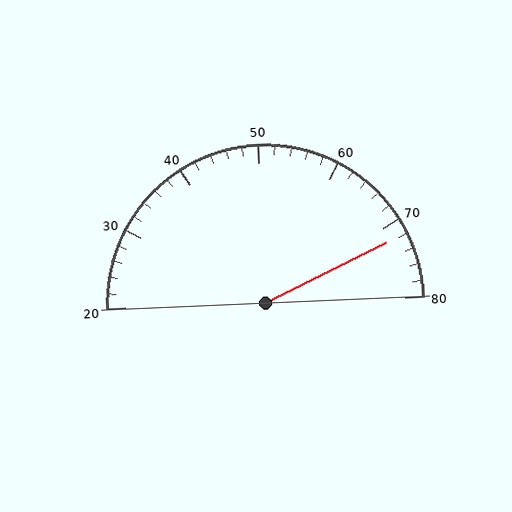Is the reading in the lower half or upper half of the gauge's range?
The reading is in the upper half of the range (20 to 80).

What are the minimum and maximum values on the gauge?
The gauge ranges from 20 to 80.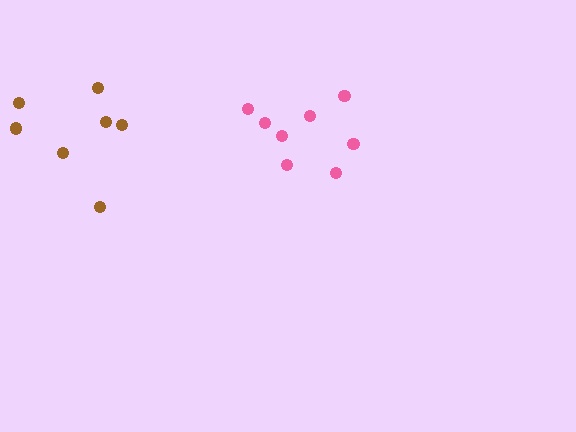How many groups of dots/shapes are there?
There are 2 groups.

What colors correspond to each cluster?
The clusters are colored: pink, brown.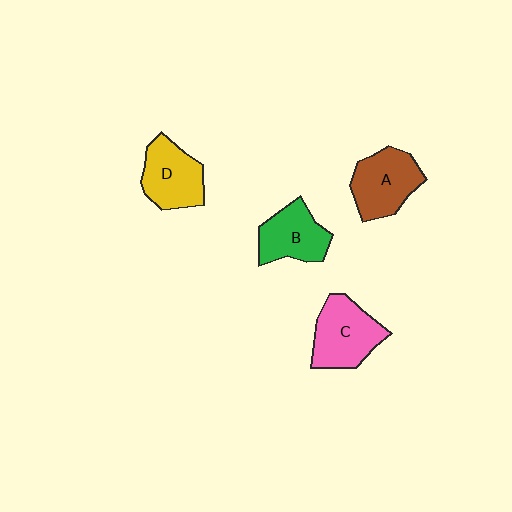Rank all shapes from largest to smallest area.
From largest to smallest: C (pink), A (brown), D (yellow), B (green).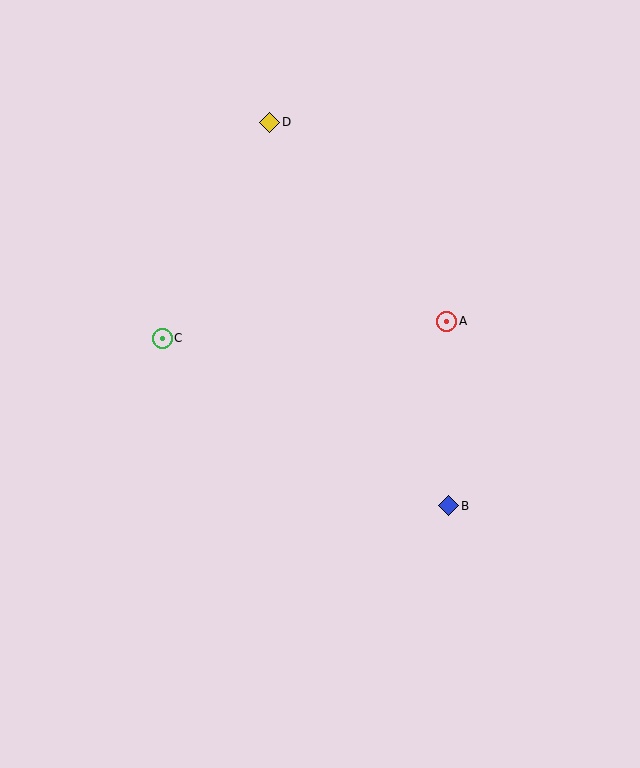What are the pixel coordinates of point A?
Point A is at (447, 321).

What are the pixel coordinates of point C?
Point C is at (162, 338).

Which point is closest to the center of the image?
Point A at (447, 321) is closest to the center.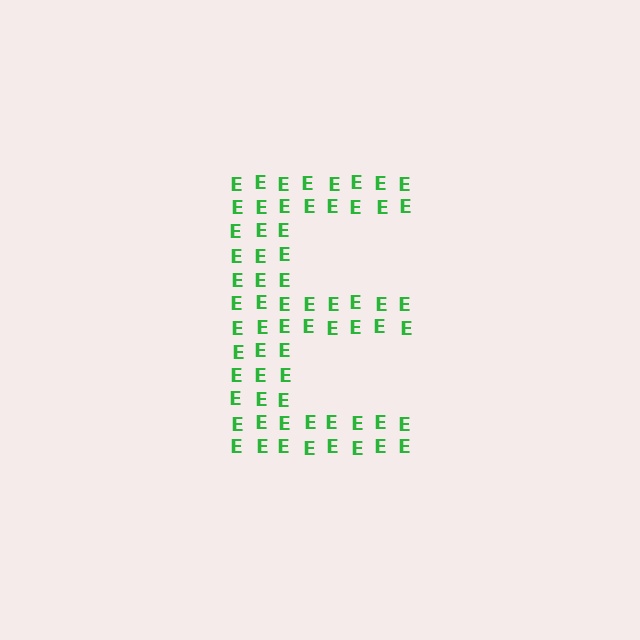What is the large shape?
The large shape is the letter E.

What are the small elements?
The small elements are letter E's.